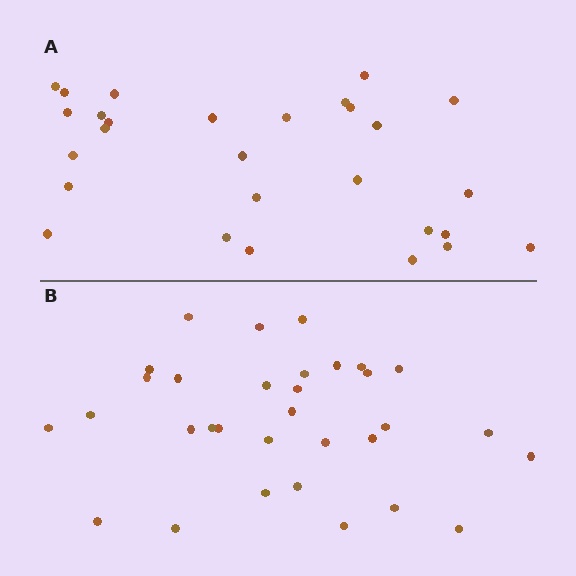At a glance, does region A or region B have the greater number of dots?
Region B (the bottom region) has more dots.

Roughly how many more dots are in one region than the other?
Region B has about 4 more dots than region A.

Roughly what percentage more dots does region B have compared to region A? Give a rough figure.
About 15% more.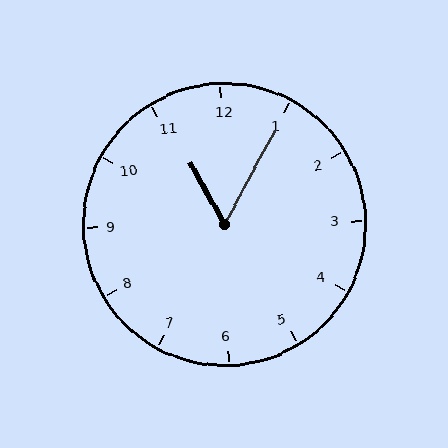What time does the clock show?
11:05.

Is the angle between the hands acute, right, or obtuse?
It is acute.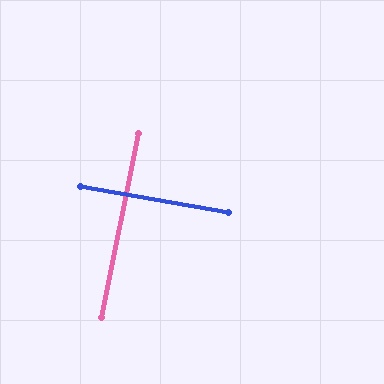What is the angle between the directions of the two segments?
Approximately 89 degrees.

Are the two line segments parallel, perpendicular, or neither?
Perpendicular — they meet at approximately 89°.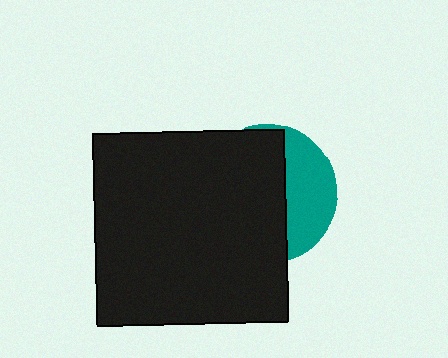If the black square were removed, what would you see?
You would see the complete teal circle.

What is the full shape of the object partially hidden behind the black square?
The partially hidden object is a teal circle.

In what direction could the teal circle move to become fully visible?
The teal circle could move right. That would shift it out from behind the black square entirely.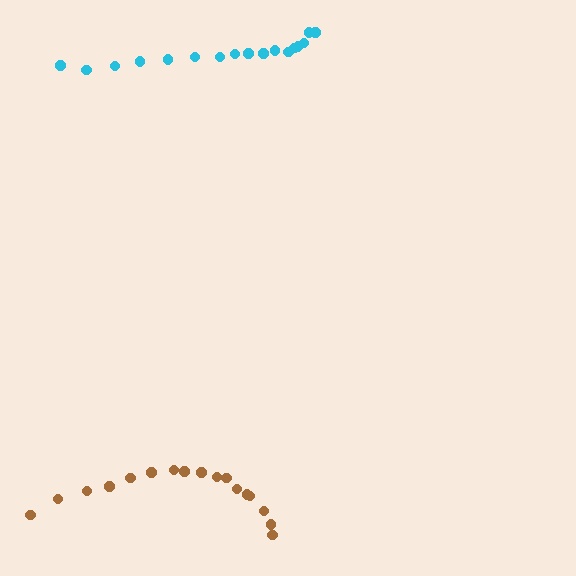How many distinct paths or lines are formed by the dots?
There are 2 distinct paths.